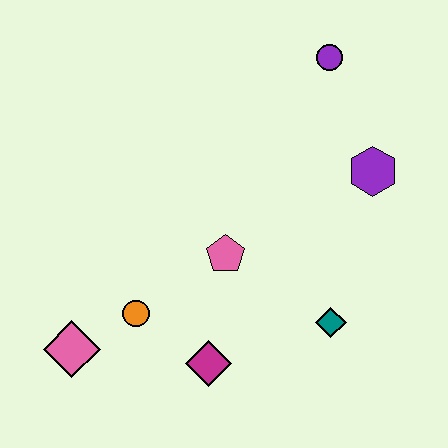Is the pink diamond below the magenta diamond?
No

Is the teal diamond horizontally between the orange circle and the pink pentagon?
No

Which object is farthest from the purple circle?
The pink diamond is farthest from the purple circle.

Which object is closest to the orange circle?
The pink diamond is closest to the orange circle.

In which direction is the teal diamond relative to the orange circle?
The teal diamond is to the right of the orange circle.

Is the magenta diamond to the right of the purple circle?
No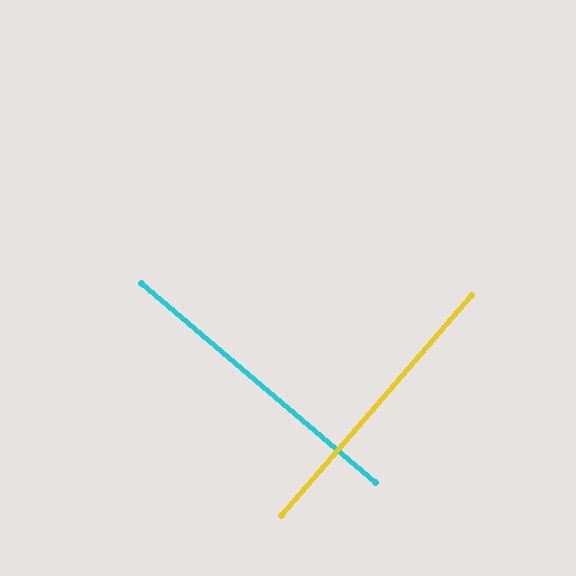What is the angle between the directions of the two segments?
Approximately 90 degrees.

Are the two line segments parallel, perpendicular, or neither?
Perpendicular — they meet at approximately 90°.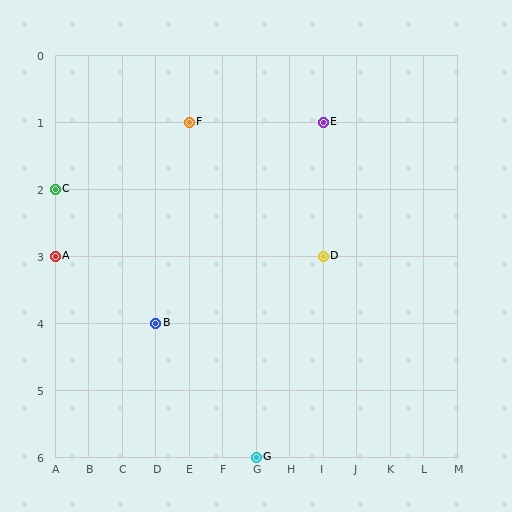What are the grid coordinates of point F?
Point F is at grid coordinates (E, 1).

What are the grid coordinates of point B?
Point B is at grid coordinates (D, 4).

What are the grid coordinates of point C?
Point C is at grid coordinates (A, 2).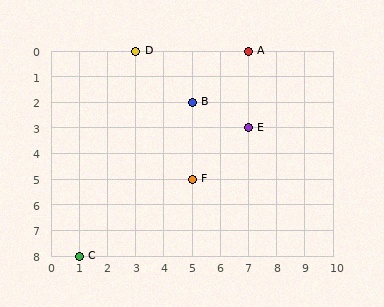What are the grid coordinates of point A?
Point A is at grid coordinates (7, 0).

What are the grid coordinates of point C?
Point C is at grid coordinates (1, 8).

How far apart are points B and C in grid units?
Points B and C are 4 columns and 6 rows apart (about 7.2 grid units diagonally).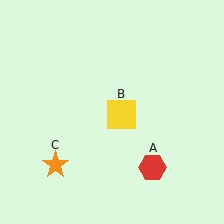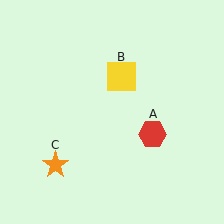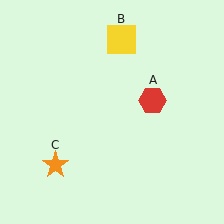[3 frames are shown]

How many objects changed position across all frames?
2 objects changed position: red hexagon (object A), yellow square (object B).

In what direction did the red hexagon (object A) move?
The red hexagon (object A) moved up.